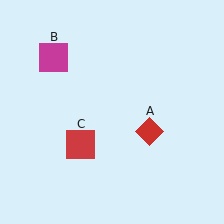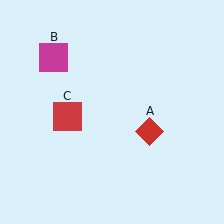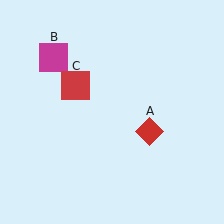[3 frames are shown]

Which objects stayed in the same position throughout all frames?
Red diamond (object A) and magenta square (object B) remained stationary.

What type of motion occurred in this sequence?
The red square (object C) rotated clockwise around the center of the scene.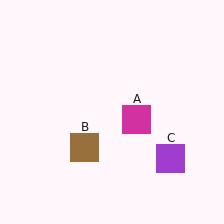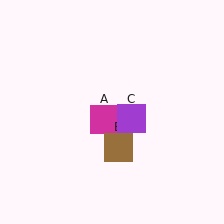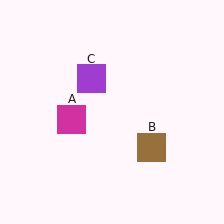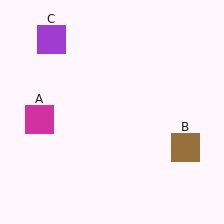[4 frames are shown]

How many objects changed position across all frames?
3 objects changed position: magenta square (object A), brown square (object B), purple square (object C).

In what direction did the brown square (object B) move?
The brown square (object B) moved right.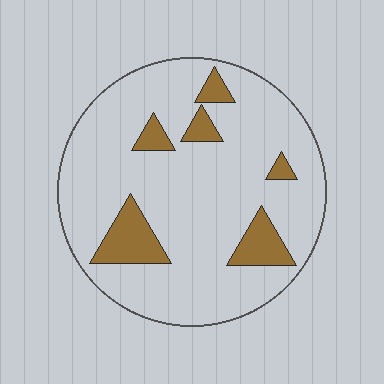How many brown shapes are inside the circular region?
6.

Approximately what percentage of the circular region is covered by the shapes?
Approximately 15%.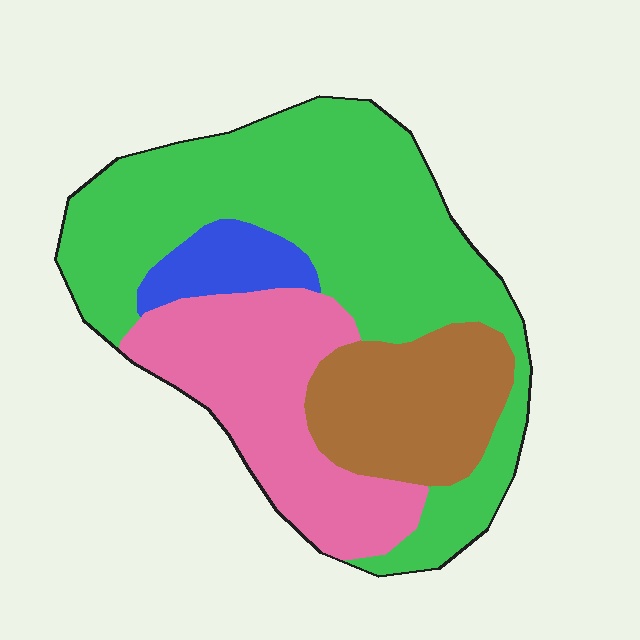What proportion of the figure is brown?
Brown covers around 20% of the figure.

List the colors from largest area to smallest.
From largest to smallest: green, pink, brown, blue.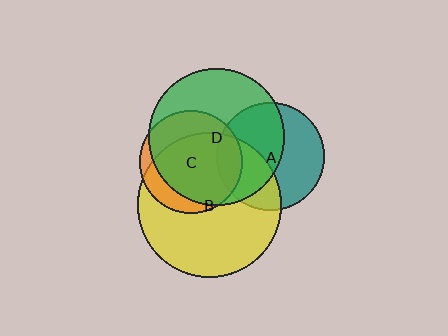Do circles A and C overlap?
Yes.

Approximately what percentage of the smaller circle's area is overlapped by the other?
Approximately 15%.